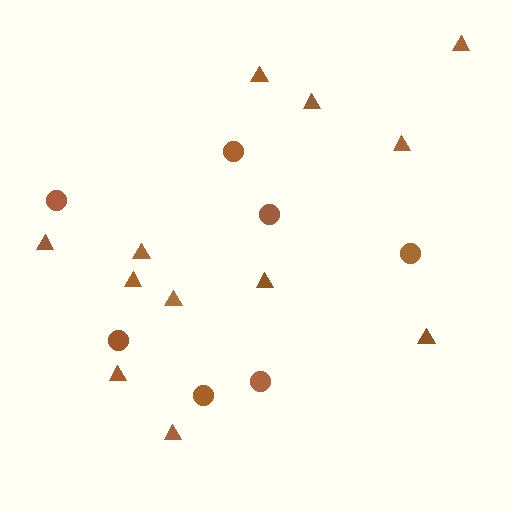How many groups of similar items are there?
There are 2 groups: one group of triangles (12) and one group of circles (7).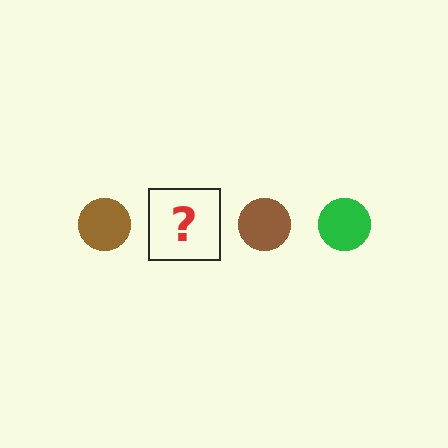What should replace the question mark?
The question mark should be replaced with a green circle.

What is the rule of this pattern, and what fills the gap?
The rule is that the pattern cycles through brown, green circles. The gap should be filled with a green circle.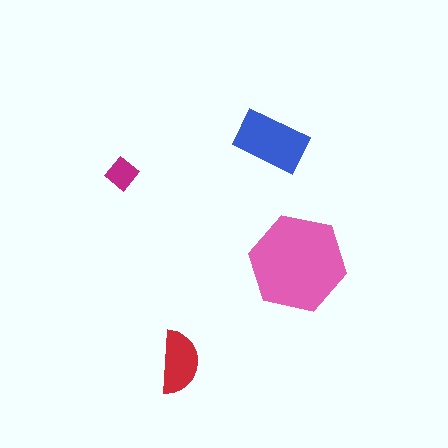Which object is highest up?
The blue rectangle is topmost.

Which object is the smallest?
The magenta diamond.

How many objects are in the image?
There are 4 objects in the image.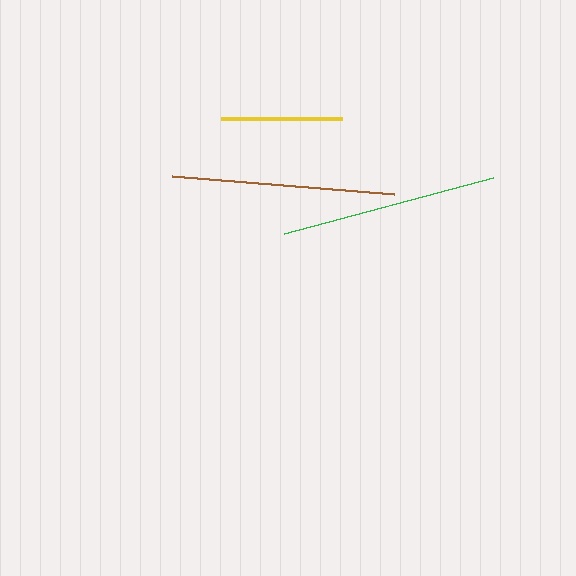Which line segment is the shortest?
The yellow line is the shortest at approximately 121 pixels.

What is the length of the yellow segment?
The yellow segment is approximately 121 pixels long.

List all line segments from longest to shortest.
From longest to shortest: brown, green, yellow.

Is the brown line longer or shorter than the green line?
The brown line is longer than the green line.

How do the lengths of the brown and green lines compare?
The brown and green lines are approximately the same length.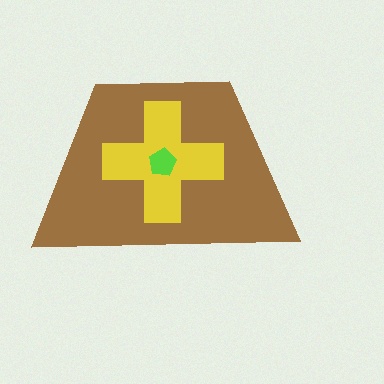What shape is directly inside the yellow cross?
The lime pentagon.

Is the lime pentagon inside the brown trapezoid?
Yes.